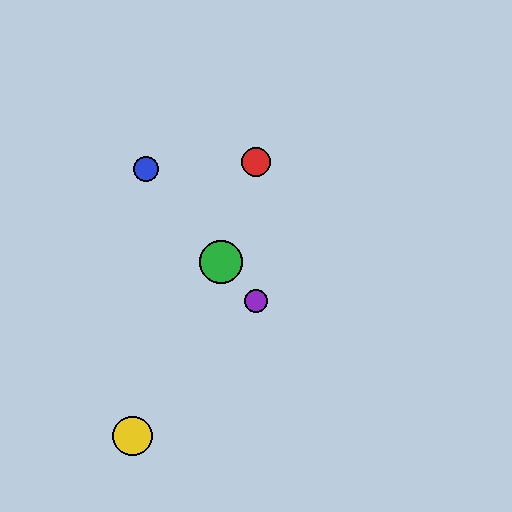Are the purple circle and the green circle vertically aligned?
No, the purple circle is at x≈256 and the green circle is at x≈221.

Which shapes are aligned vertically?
The red circle, the purple circle are aligned vertically.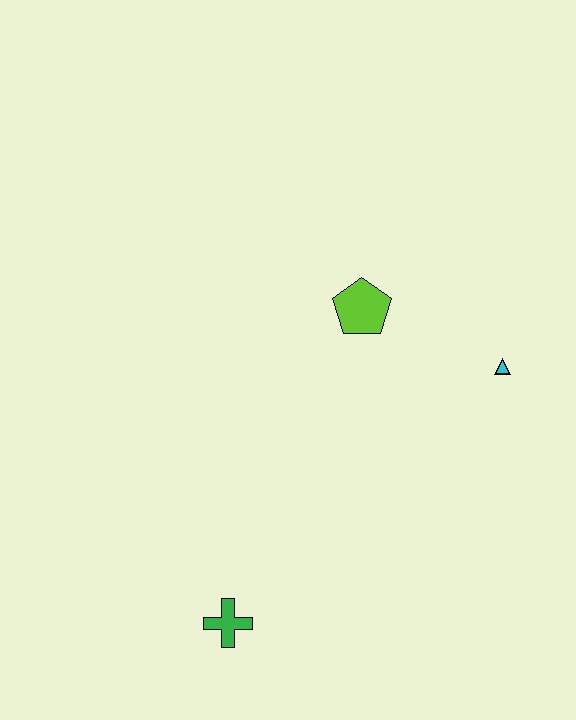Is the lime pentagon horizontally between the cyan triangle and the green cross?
Yes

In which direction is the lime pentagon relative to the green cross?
The lime pentagon is above the green cross.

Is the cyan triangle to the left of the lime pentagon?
No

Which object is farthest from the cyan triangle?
The green cross is farthest from the cyan triangle.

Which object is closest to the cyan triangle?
The lime pentagon is closest to the cyan triangle.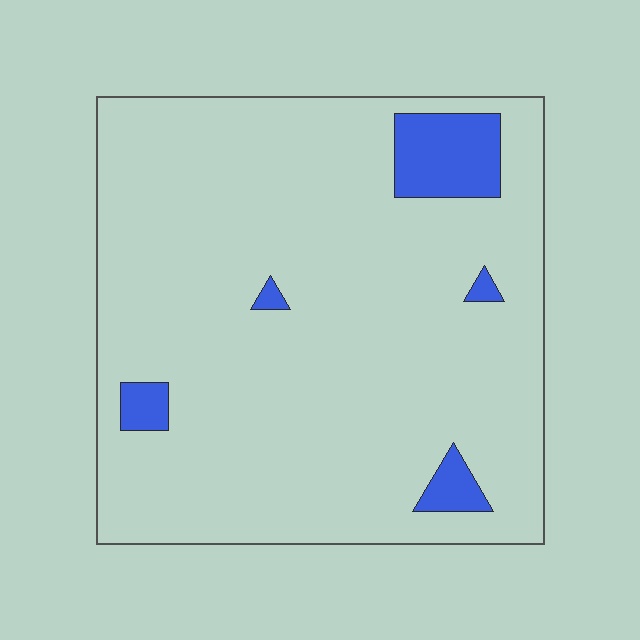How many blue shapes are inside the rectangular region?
5.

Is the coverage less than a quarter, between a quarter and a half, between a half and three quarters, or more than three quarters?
Less than a quarter.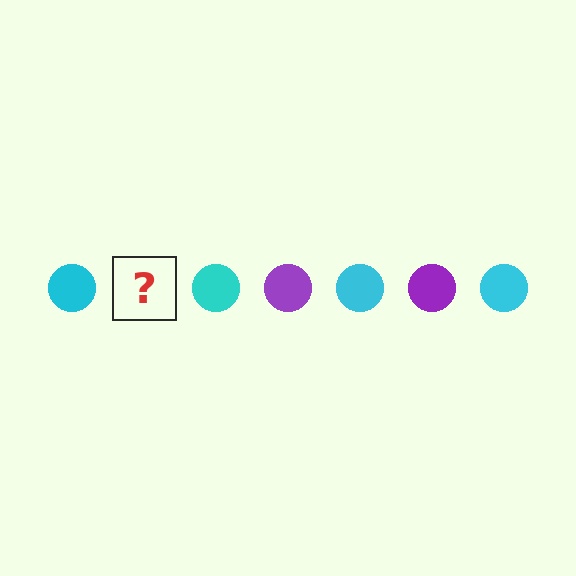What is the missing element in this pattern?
The missing element is a purple circle.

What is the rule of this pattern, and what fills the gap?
The rule is that the pattern cycles through cyan, purple circles. The gap should be filled with a purple circle.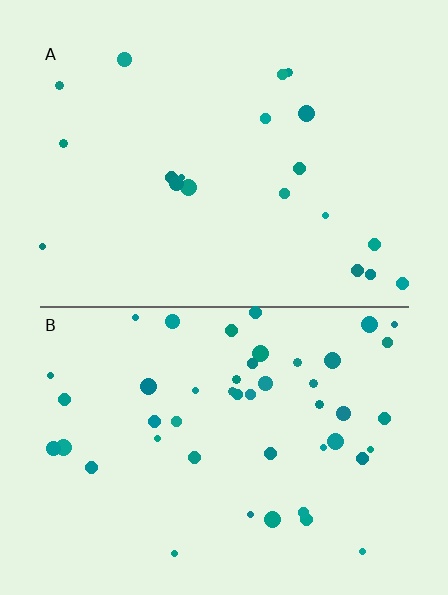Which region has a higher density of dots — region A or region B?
B (the bottom).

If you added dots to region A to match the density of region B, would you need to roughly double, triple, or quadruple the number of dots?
Approximately double.